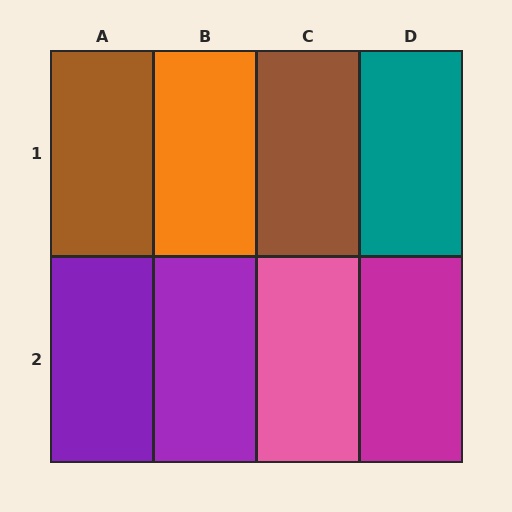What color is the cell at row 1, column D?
Teal.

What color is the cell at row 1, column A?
Brown.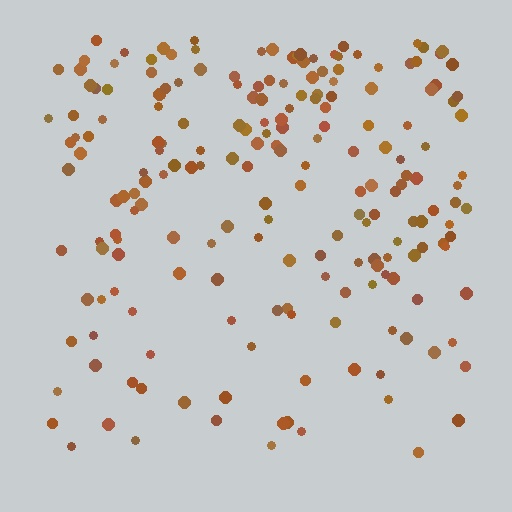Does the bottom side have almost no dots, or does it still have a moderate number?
Still a moderate number, just noticeably fewer than the top.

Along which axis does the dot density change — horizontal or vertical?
Vertical.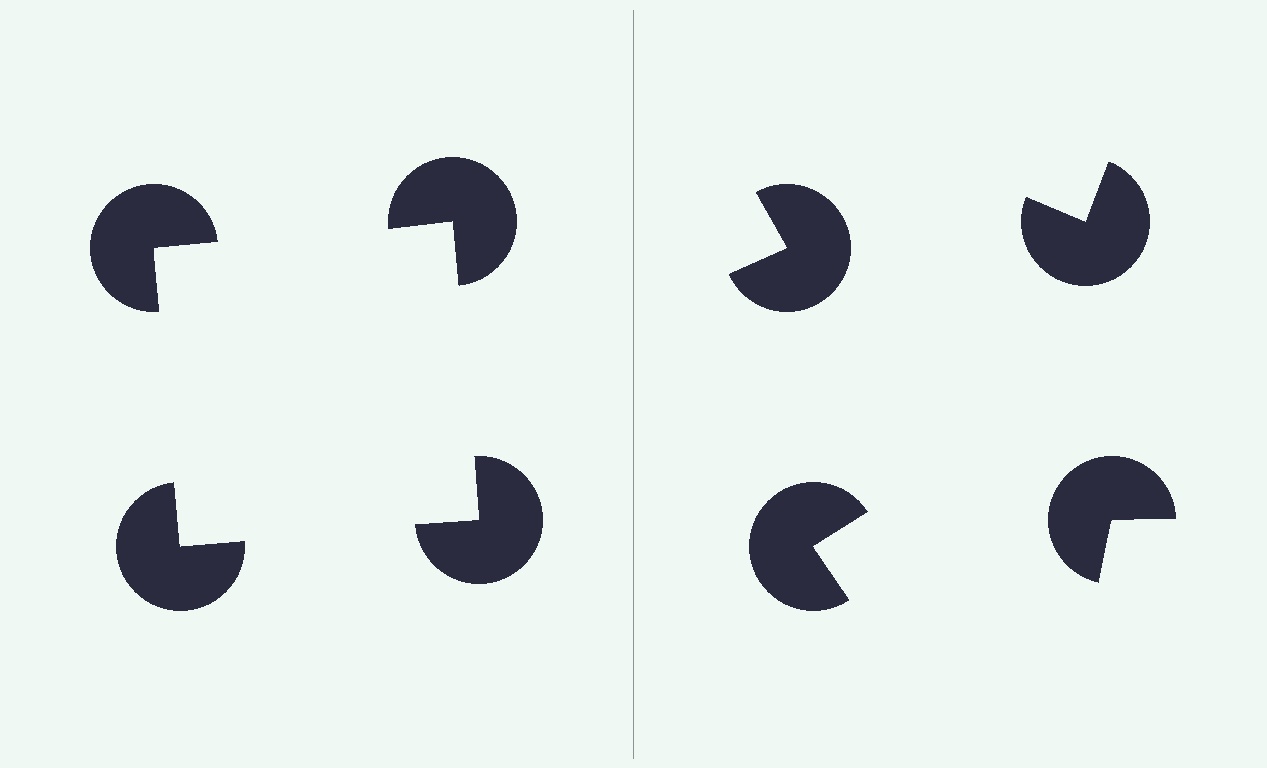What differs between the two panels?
The pac-man discs are positioned identically on both sides; only the wedge orientations differ. On the left they align to a square; on the right they are misaligned.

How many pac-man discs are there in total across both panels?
8 — 4 on each side.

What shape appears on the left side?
An illusory square.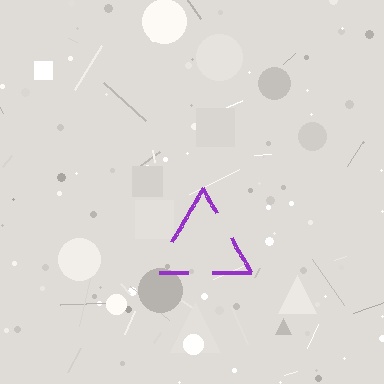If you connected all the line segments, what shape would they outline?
They would outline a triangle.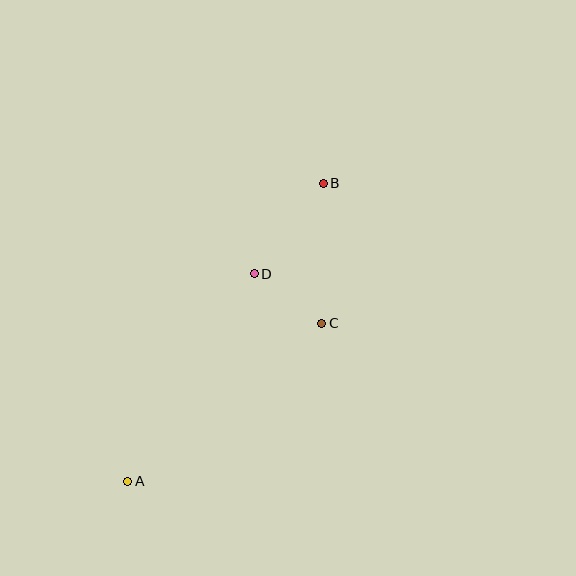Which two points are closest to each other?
Points C and D are closest to each other.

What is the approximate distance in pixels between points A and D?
The distance between A and D is approximately 243 pixels.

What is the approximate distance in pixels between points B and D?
The distance between B and D is approximately 114 pixels.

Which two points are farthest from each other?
Points A and B are farthest from each other.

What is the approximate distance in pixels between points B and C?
The distance between B and C is approximately 140 pixels.